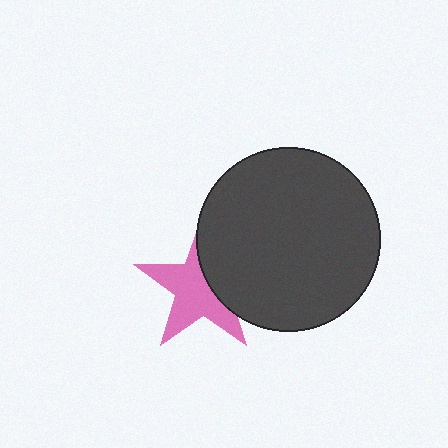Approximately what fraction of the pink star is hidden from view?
Roughly 38% of the pink star is hidden behind the dark gray circle.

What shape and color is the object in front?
The object in front is a dark gray circle.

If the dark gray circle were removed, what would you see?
You would see the complete pink star.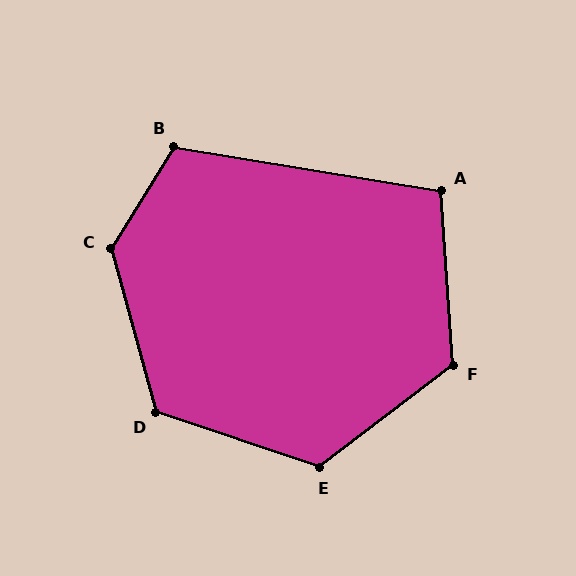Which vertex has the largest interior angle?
C, at approximately 133 degrees.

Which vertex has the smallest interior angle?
A, at approximately 103 degrees.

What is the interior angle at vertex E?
Approximately 124 degrees (obtuse).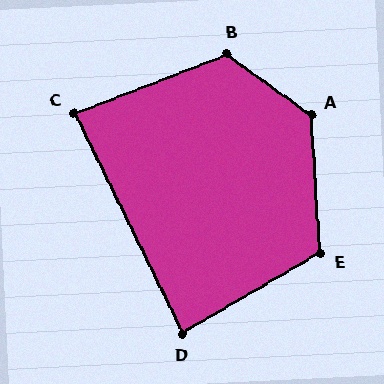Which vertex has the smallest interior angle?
C, at approximately 85 degrees.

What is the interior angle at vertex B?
Approximately 123 degrees (obtuse).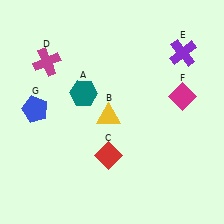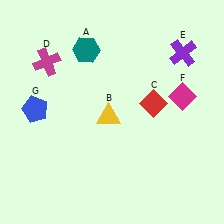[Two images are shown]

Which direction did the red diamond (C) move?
The red diamond (C) moved up.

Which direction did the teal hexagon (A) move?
The teal hexagon (A) moved up.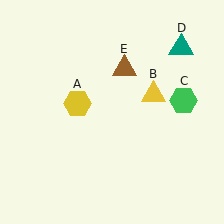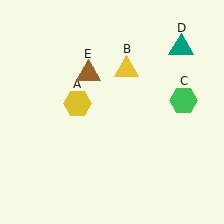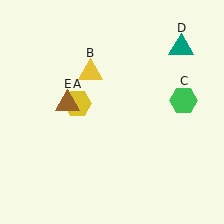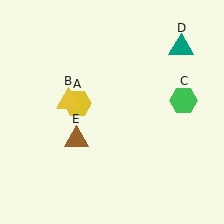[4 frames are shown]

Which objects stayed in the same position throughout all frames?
Yellow hexagon (object A) and green hexagon (object C) and teal triangle (object D) remained stationary.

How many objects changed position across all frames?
2 objects changed position: yellow triangle (object B), brown triangle (object E).